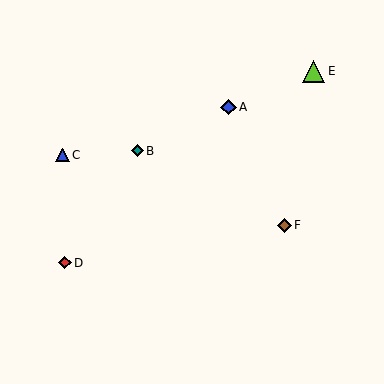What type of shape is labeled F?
Shape F is a brown diamond.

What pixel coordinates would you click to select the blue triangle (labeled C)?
Click at (63, 155) to select the blue triangle C.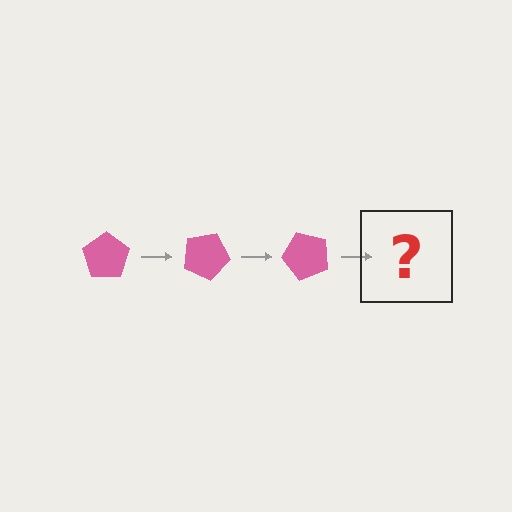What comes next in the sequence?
The next element should be a pink pentagon rotated 75 degrees.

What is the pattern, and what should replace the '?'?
The pattern is that the pentagon rotates 25 degrees each step. The '?' should be a pink pentagon rotated 75 degrees.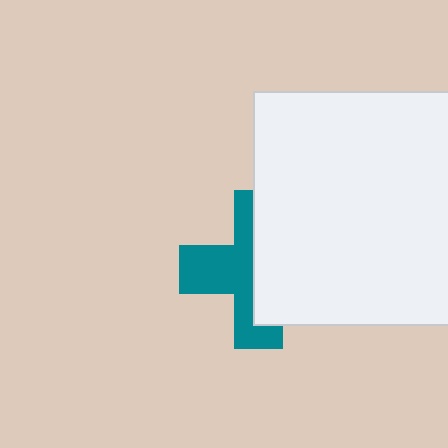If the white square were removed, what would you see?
You would see the complete teal cross.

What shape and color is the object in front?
The object in front is a white square.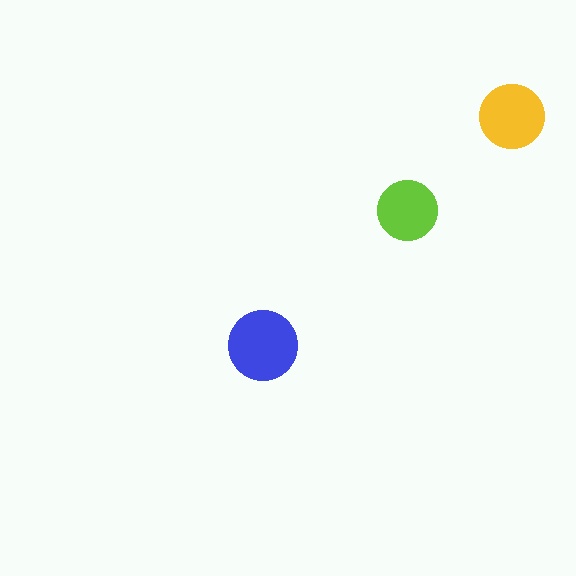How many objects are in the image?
There are 3 objects in the image.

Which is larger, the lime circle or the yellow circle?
The yellow one.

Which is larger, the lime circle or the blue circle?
The blue one.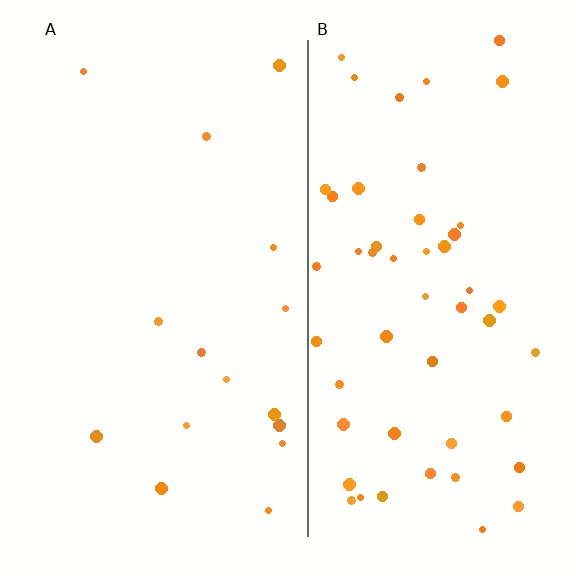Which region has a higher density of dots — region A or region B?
B (the right).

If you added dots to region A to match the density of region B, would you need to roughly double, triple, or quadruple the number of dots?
Approximately triple.